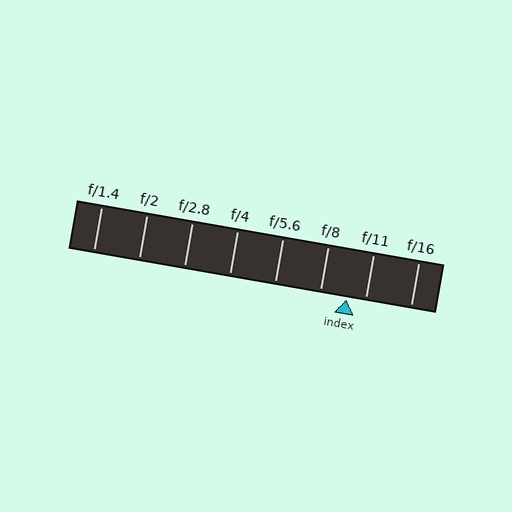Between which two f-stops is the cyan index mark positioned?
The index mark is between f/8 and f/11.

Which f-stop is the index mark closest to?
The index mark is closest to f/11.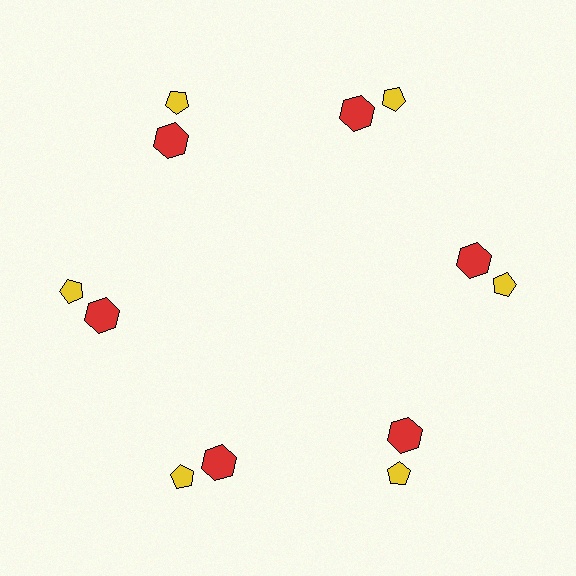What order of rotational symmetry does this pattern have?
This pattern has 6-fold rotational symmetry.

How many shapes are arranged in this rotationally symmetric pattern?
There are 12 shapes, arranged in 6 groups of 2.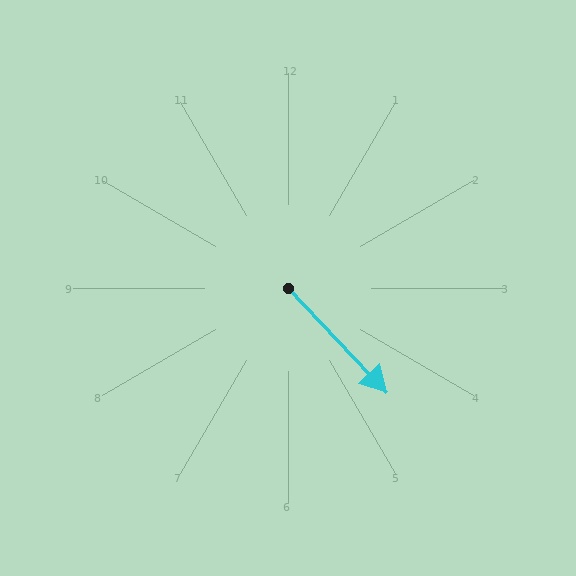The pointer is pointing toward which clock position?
Roughly 5 o'clock.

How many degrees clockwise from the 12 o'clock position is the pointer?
Approximately 137 degrees.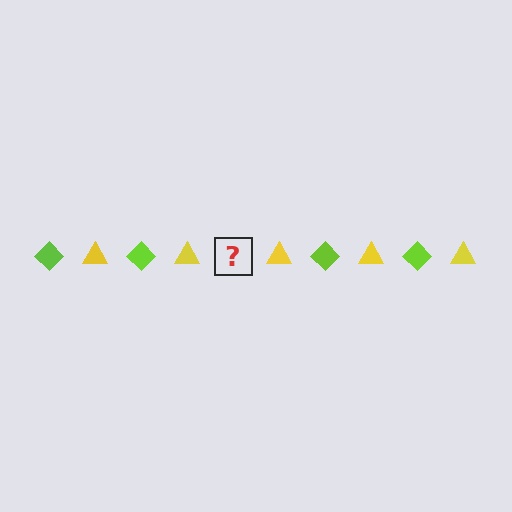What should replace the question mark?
The question mark should be replaced with a lime diamond.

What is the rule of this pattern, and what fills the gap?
The rule is that the pattern alternates between lime diamond and yellow triangle. The gap should be filled with a lime diamond.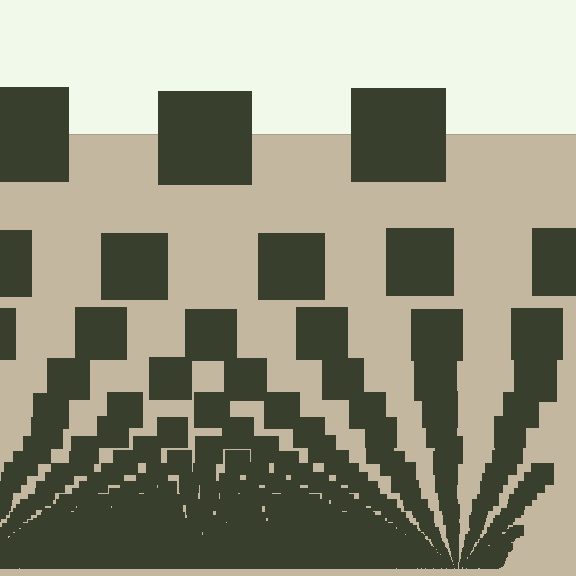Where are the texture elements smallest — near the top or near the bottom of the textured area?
Near the bottom.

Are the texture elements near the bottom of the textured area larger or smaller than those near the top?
Smaller. The gradient is inverted — elements near the bottom are smaller and denser.